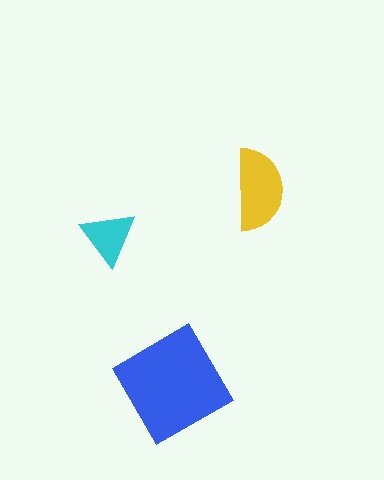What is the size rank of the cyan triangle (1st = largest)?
3rd.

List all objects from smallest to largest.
The cyan triangle, the yellow semicircle, the blue diamond.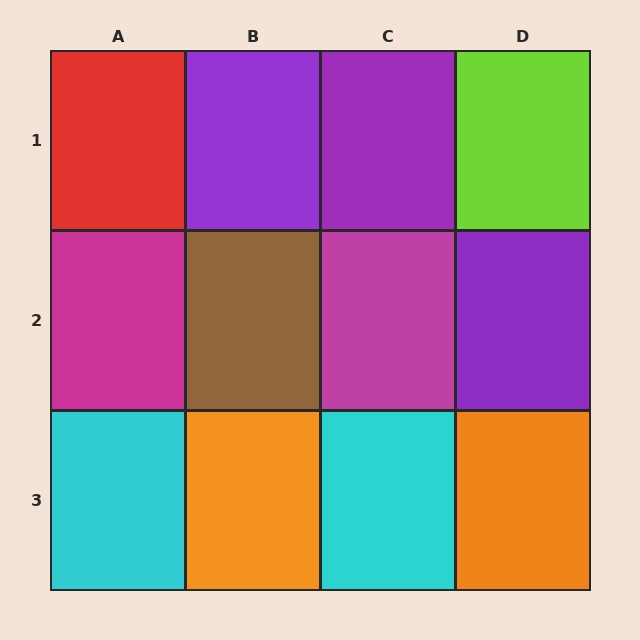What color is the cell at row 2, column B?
Brown.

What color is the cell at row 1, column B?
Purple.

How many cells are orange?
2 cells are orange.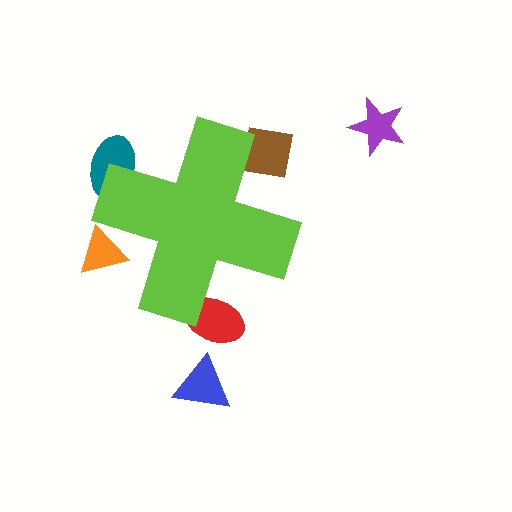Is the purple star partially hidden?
No, the purple star is fully visible.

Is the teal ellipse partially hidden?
Yes, the teal ellipse is partially hidden behind the lime cross.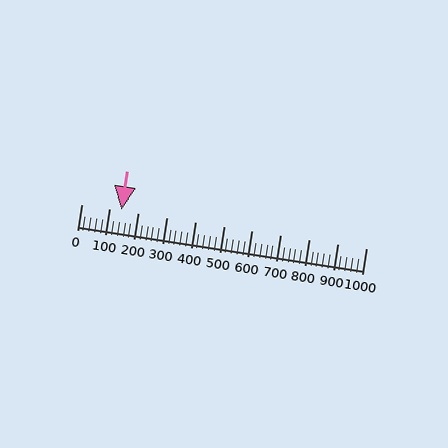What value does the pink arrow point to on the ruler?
The pink arrow points to approximately 140.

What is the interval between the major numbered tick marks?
The major tick marks are spaced 100 units apart.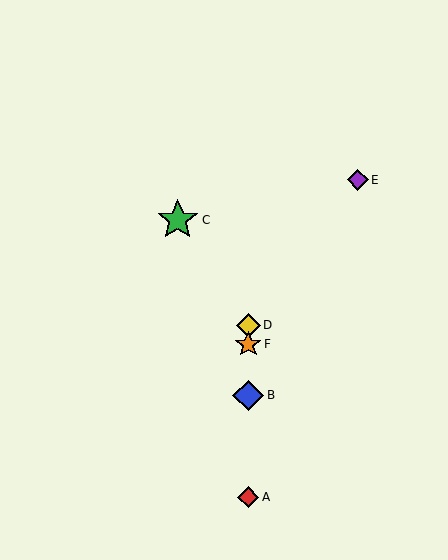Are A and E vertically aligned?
No, A is at x≈248 and E is at x≈358.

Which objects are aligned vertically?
Objects A, B, D, F are aligned vertically.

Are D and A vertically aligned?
Yes, both are at x≈248.